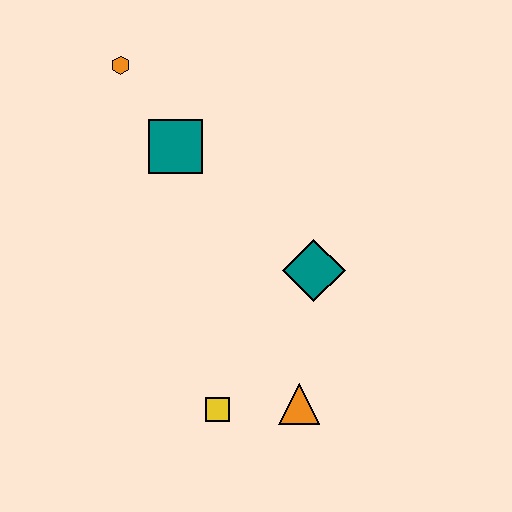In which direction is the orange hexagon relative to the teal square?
The orange hexagon is above the teal square.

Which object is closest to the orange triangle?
The yellow square is closest to the orange triangle.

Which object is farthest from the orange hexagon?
The orange triangle is farthest from the orange hexagon.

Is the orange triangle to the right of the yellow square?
Yes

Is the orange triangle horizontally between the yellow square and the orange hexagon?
No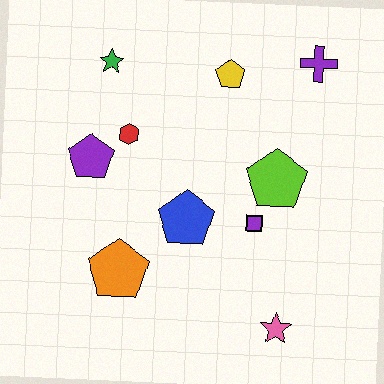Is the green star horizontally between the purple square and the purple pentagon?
Yes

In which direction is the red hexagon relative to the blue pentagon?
The red hexagon is above the blue pentagon.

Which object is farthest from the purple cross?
The orange pentagon is farthest from the purple cross.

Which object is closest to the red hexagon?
The purple pentagon is closest to the red hexagon.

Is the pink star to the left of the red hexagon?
No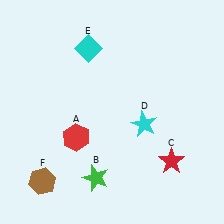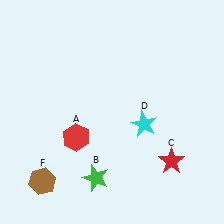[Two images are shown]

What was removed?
The cyan diamond (E) was removed in Image 2.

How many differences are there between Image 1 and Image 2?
There is 1 difference between the two images.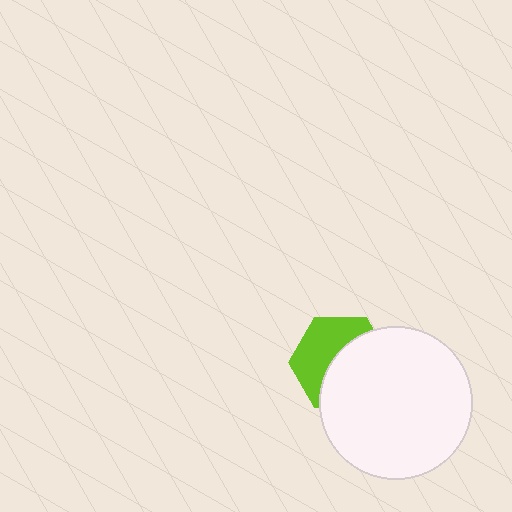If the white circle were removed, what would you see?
You would see the complete lime hexagon.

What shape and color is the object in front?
The object in front is a white circle.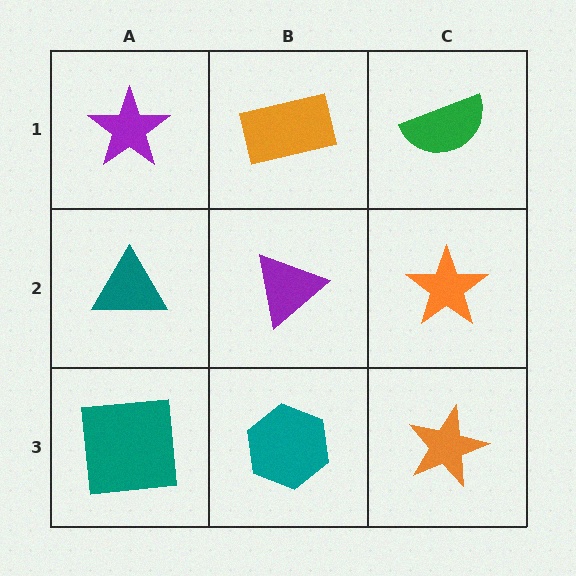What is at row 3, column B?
A teal hexagon.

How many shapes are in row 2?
3 shapes.